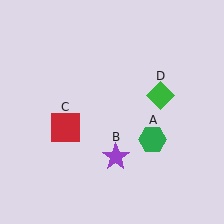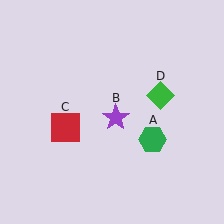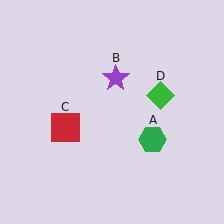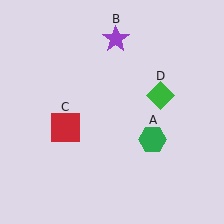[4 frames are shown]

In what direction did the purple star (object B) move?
The purple star (object B) moved up.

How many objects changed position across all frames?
1 object changed position: purple star (object B).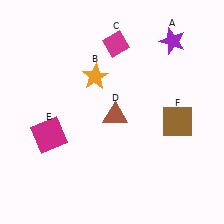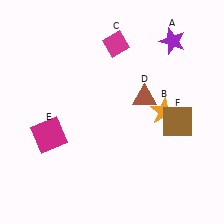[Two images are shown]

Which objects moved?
The objects that moved are: the orange star (B), the brown triangle (D).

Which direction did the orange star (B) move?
The orange star (B) moved right.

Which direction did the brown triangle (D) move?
The brown triangle (D) moved right.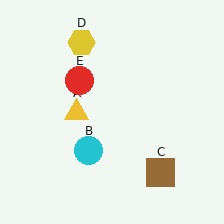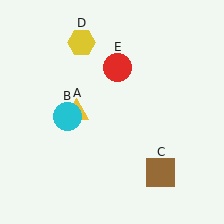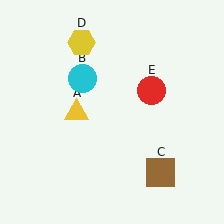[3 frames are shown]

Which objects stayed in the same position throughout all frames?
Yellow triangle (object A) and brown square (object C) and yellow hexagon (object D) remained stationary.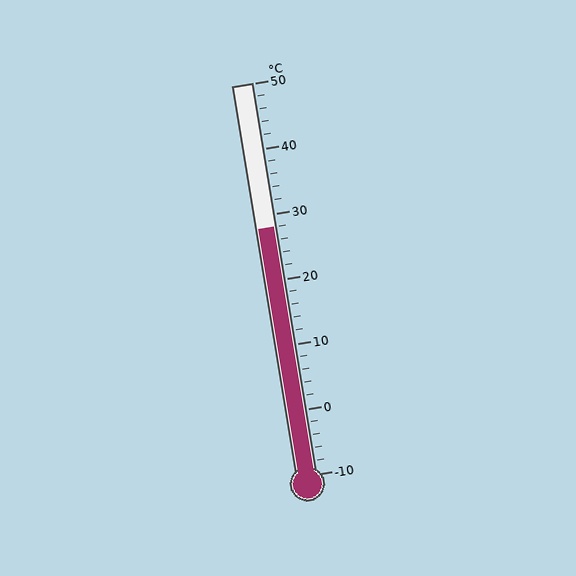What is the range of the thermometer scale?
The thermometer scale ranges from -10°C to 50°C.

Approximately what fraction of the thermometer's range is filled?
The thermometer is filled to approximately 65% of its range.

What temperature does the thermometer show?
The thermometer shows approximately 28°C.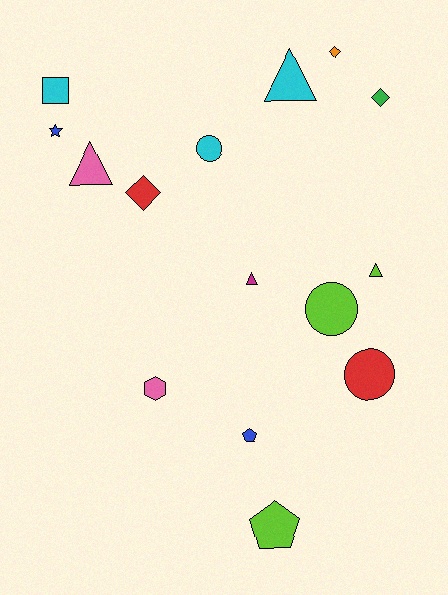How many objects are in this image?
There are 15 objects.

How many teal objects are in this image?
There are no teal objects.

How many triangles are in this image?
There are 4 triangles.